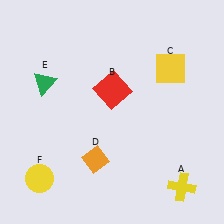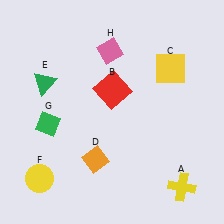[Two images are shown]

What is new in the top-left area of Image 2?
A pink diamond (H) was added in the top-left area of Image 2.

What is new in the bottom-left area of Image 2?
A green diamond (G) was added in the bottom-left area of Image 2.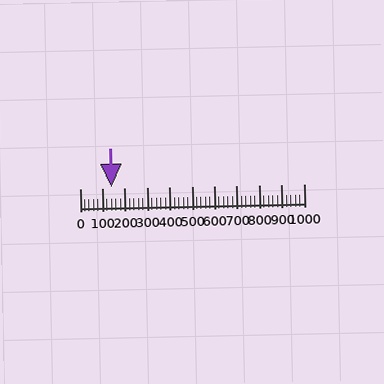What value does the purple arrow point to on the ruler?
The purple arrow points to approximately 141.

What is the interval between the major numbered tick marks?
The major tick marks are spaced 100 units apart.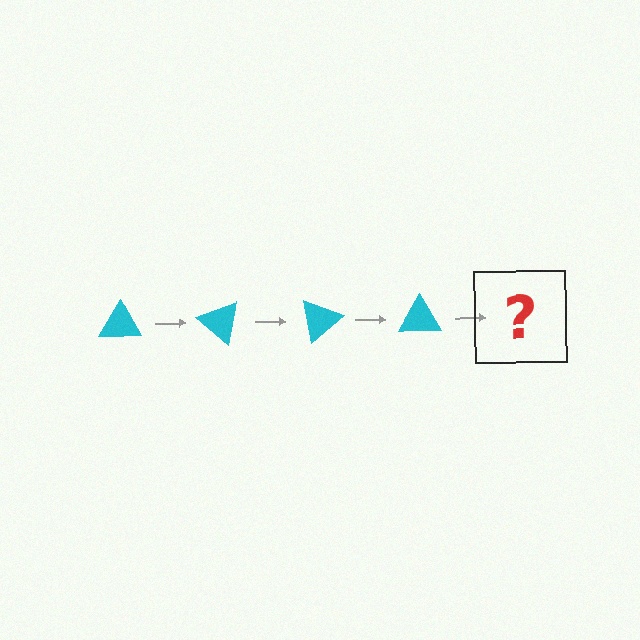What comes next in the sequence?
The next element should be a cyan triangle rotated 160 degrees.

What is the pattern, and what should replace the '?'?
The pattern is that the triangle rotates 40 degrees each step. The '?' should be a cyan triangle rotated 160 degrees.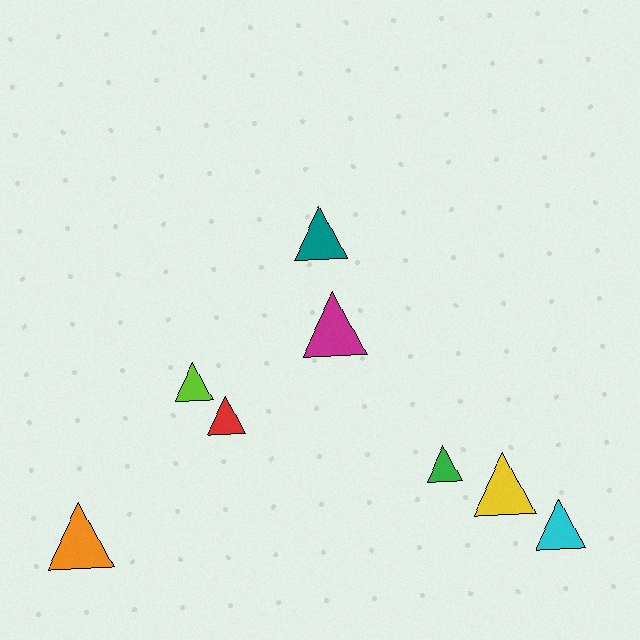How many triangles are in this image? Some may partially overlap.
There are 8 triangles.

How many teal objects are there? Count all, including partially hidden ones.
There is 1 teal object.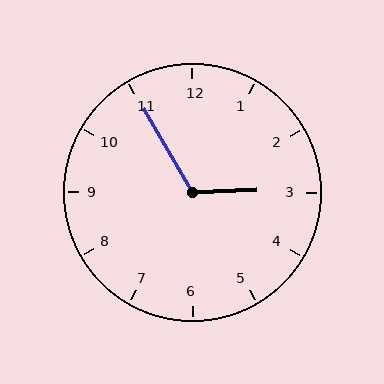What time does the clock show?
2:55.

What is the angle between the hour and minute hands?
Approximately 118 degrees.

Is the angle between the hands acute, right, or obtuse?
It is obtuse.